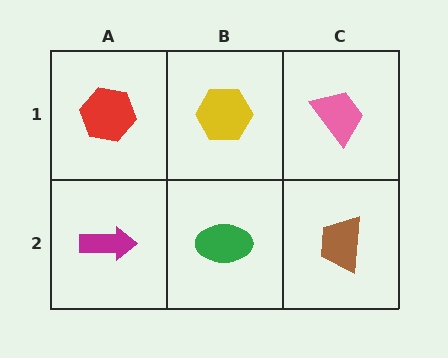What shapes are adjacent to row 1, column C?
A brown trapezoid (row 2, column C), a yellow hexagon (row 1, column B).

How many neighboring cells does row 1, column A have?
2.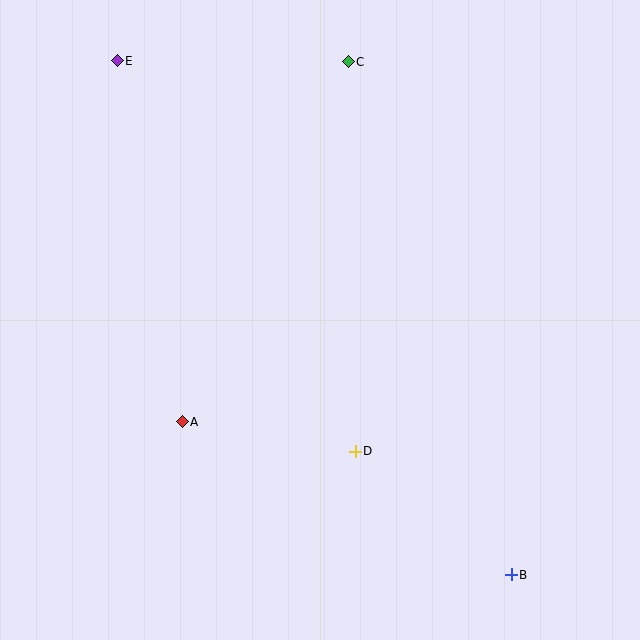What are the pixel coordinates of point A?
Point A is at (182, 422).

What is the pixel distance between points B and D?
The distance between B and D is 199 pixels.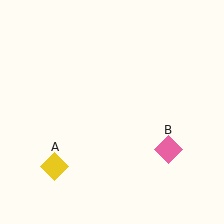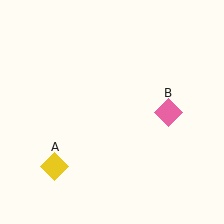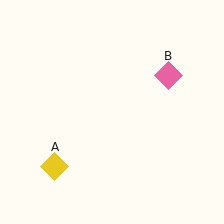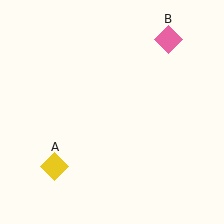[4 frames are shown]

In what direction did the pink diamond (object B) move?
The pink diamond (object B) moved up.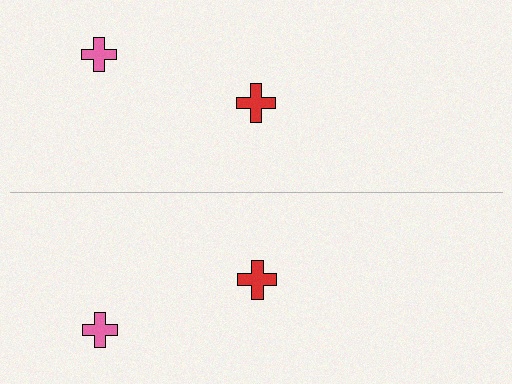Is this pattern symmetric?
Yes, this pattern has bilateral (reflection) symmetry.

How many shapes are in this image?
There are 4 shapes in this image.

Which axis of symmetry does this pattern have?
The pattern has a horizontal axis of symmetry running through the center of the image.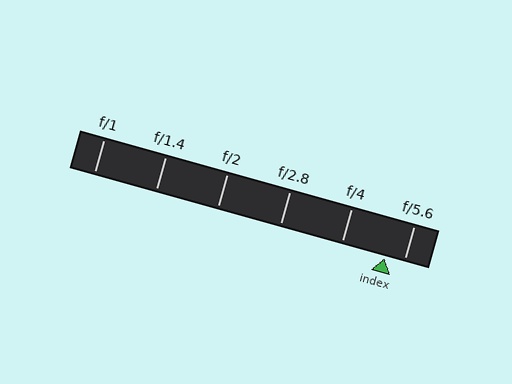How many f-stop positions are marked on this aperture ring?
There are 6 f-stop positions marked.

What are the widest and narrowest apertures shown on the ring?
The widest aperture shown is f/1 and the narrowest is f/5.6.